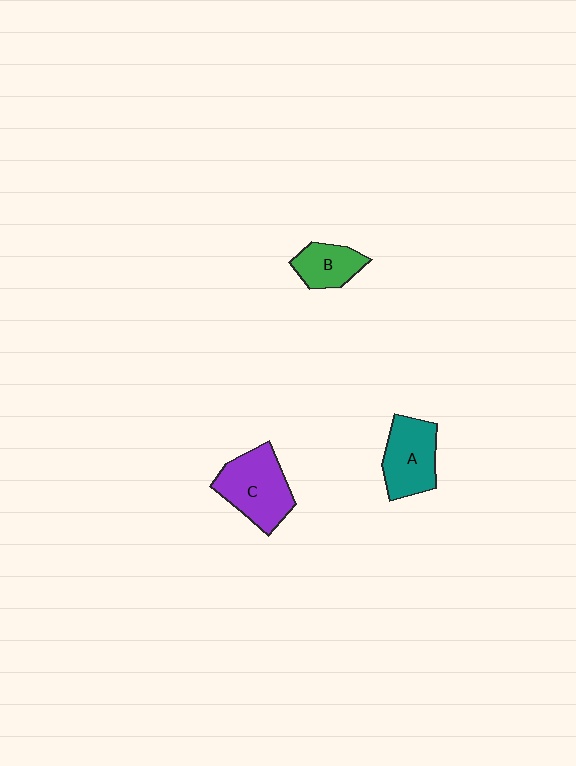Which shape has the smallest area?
Shape B (green).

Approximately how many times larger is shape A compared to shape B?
Approximately 1.5 times.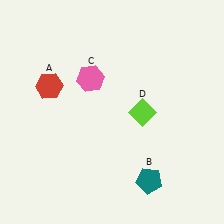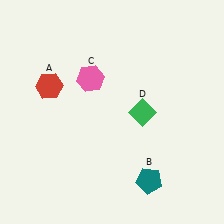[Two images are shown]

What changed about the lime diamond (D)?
In Image 1, D is lime. In Image 2, it changed to green.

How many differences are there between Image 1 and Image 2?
There is 1 difference between the two images.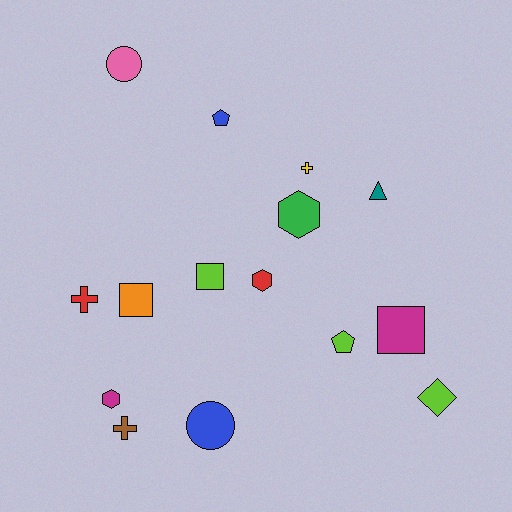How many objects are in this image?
There are 15 objects.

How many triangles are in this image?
There is 1 triangle.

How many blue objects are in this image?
There are 2 blue objects.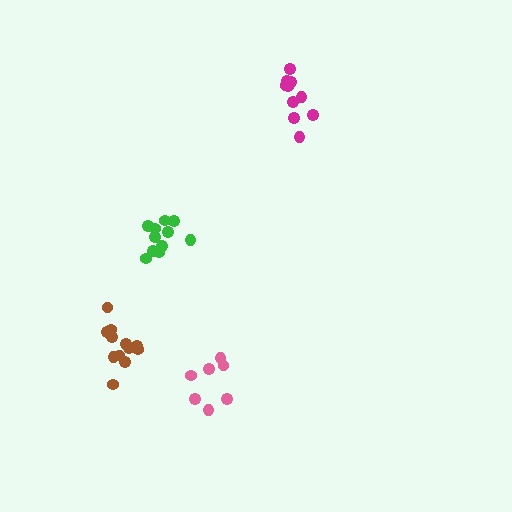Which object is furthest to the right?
The magenta cluster is rightmost.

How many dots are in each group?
Group 1: 7 dots, Group 2: 10 dots, Group 3: 12 dots, Group 4: 11 dots (40 total).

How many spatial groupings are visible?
There are 4 spatial groupings.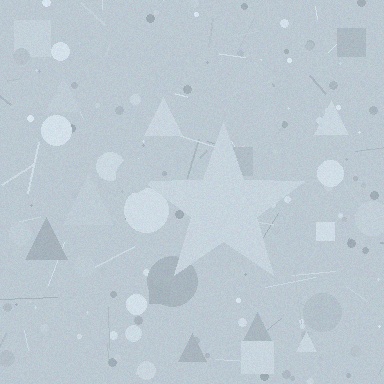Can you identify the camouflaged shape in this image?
The camouflaged shape is a star.